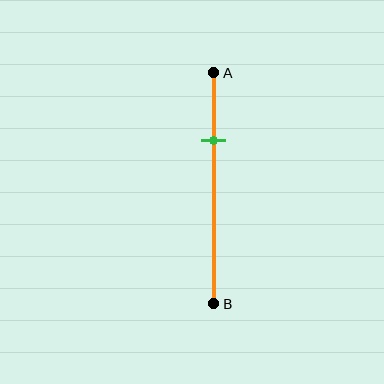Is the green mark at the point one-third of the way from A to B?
No, the mark is at about 30% from A, not at the 33% one-third point.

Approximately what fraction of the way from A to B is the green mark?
The green mark is approximately 30% of the way from A to B.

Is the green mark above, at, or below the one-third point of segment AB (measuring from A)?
The green mark is above the one-third point of segment AB.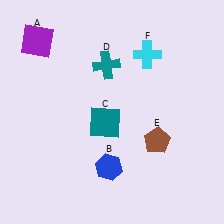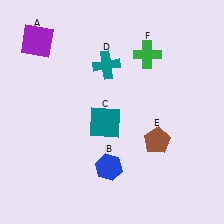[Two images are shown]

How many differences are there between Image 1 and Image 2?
There is 1 difference between the two images.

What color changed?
The cross (F) changed from cyan in Image 1 to green in Image 2.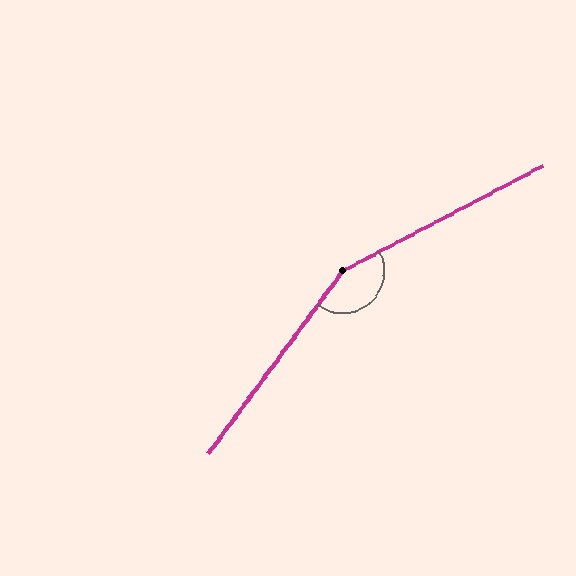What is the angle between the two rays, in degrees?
Approximately 154 degrees.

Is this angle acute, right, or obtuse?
It is obtuse.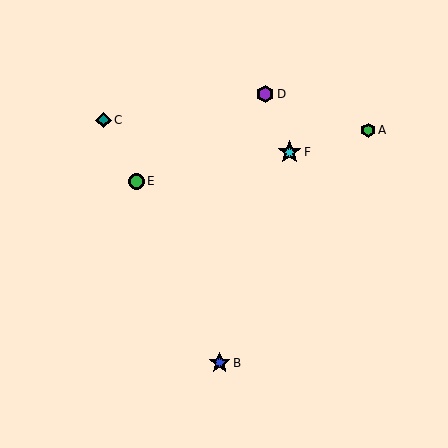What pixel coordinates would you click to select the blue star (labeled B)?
Click at (220, 363) to select the blue star B.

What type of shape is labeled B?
Shape B is a blue star.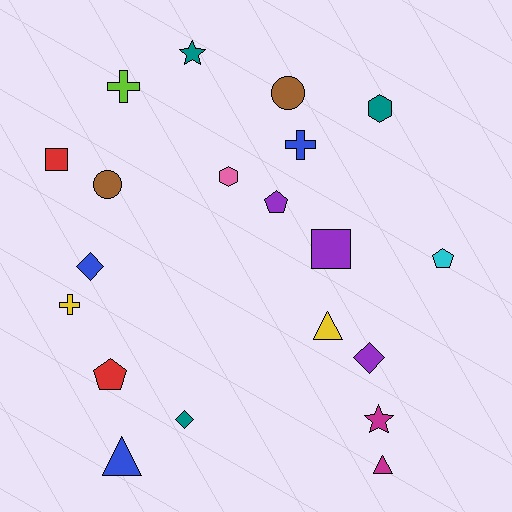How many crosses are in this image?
There are 3 crosses.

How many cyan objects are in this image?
There is 1 cyan object.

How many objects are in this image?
There are 20 objects.